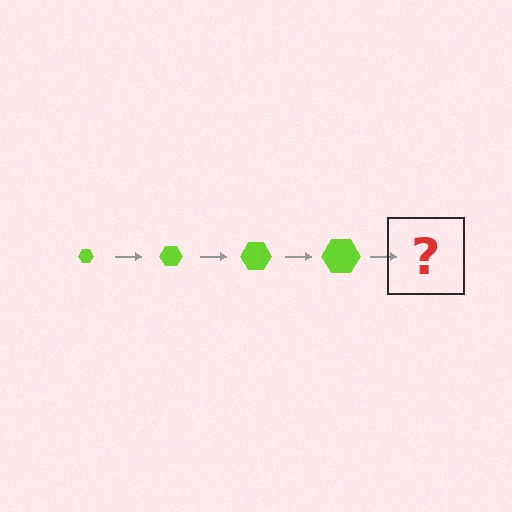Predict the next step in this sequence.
The next step is a lime hexagon, larger than the previous one.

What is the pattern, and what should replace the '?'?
The pattern is that the hexagon gets progressively larger each step. The '?' should be a lime hexagon, larger than the previous one.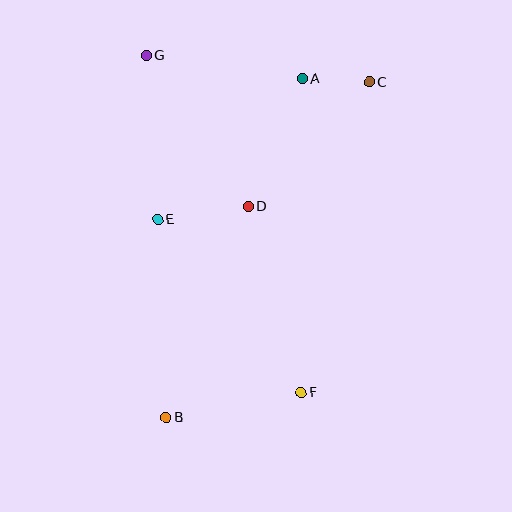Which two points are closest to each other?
Points A and C are closest to each other.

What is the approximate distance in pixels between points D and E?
The distance between D and E is approximately 92 pixels.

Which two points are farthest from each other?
Points B and C are farthest from each other.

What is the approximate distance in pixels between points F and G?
The distance between F and G is approximately 371 pixels.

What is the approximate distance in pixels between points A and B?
The distance between A and B is approximately 365 pixels.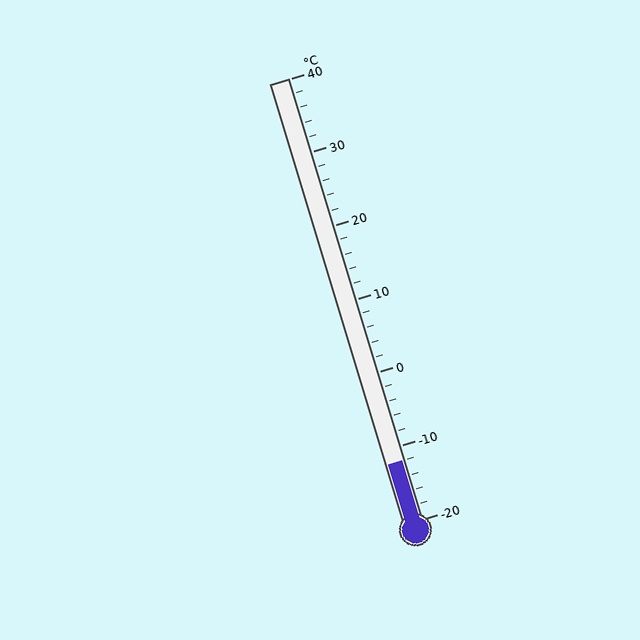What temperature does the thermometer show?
The thermometer shows approximately -12°C.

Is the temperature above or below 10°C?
The temperature is below 10°C.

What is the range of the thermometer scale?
The thermometer scale ranges from -20°C to 40°C.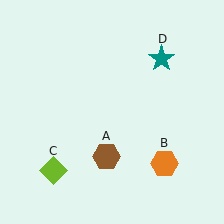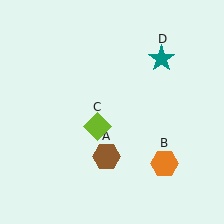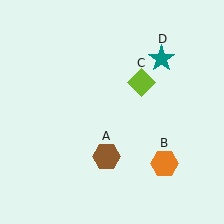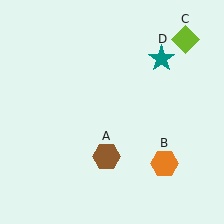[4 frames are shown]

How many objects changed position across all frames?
1 object changed position: lime diamond (object C).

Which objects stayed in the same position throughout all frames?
Brown hexagon (object A) and orange hexagon (object B) and teal star (object D) remained stationary.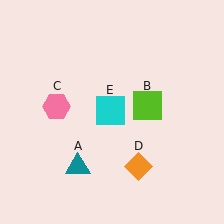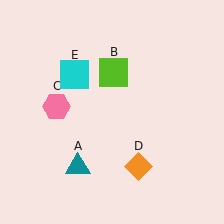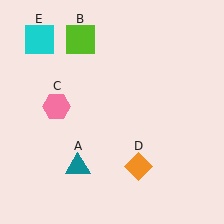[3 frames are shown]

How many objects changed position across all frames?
2 objects changed position: lime square (object B), cyan square (object E).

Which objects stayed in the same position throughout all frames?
Teal triangle (object A) and pink hexagon (object C) and orange diamond (object D) remained stationary.